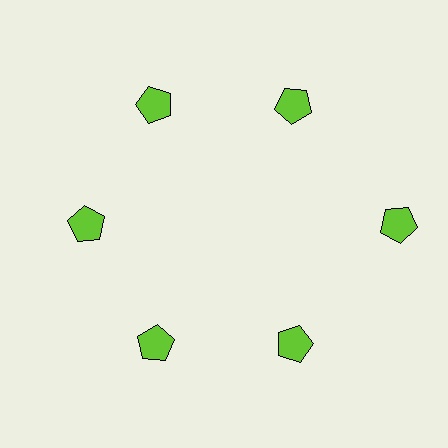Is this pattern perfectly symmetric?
No. The 6 lime pentagons are arranged in a ring, but one element near the 3 o'clock position is pushed outward from the center, breaking the 6-fold rotational symmetry.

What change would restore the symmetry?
The symmetry would be restored by moving it inward, back onto the ring so that all 6 pentagons sit at equal angles and equal distance from the center.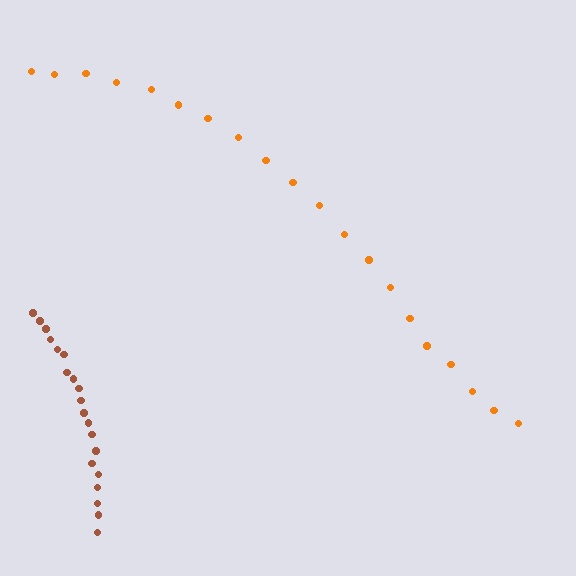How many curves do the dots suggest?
There are 2 distinct paths.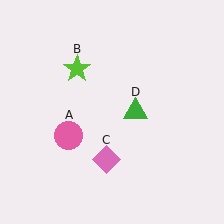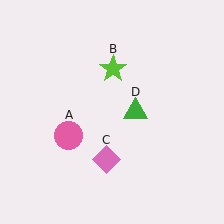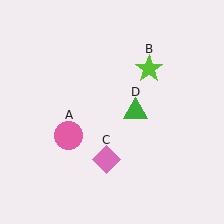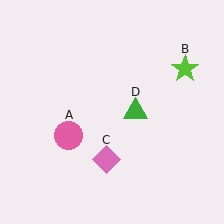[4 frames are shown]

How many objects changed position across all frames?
1 object changed position: lime star (object B).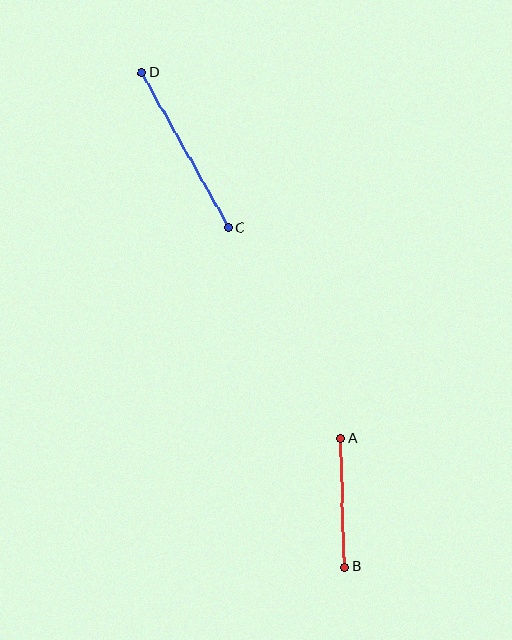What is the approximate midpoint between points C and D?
The midpoint is at approximately (185, 150) pixels.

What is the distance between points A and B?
The distance is approximately 129 pixels.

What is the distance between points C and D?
The distance is approximately 178 pixels.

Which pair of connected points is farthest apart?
Points C and D are farthest apart.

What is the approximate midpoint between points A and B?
The midpoint is at approximately (343, 503) pixels.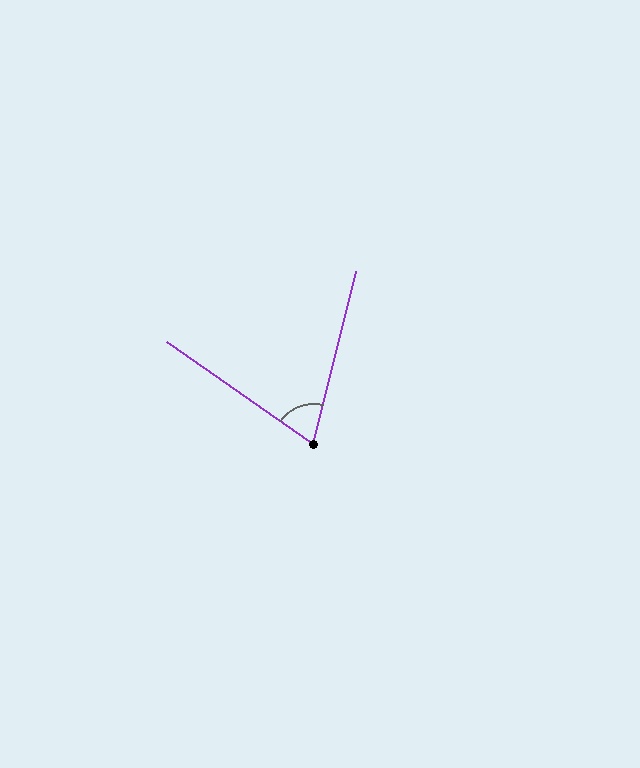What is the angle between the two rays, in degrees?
Approximately 69 degrees.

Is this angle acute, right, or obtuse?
It is acute.